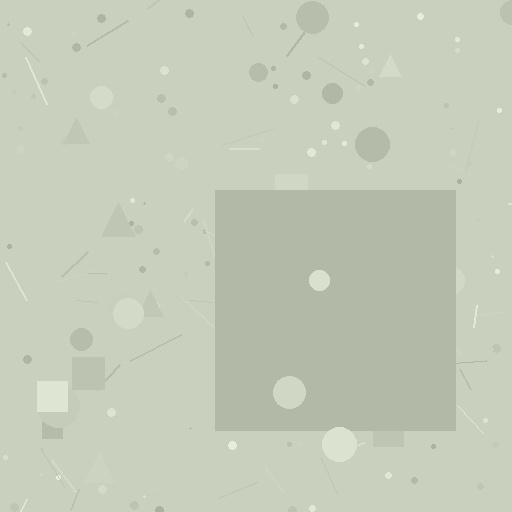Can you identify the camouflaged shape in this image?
The camouflaged shape is a square.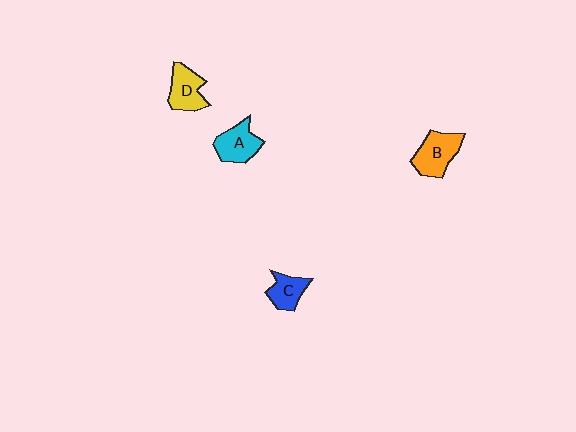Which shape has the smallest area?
Shape C (blue).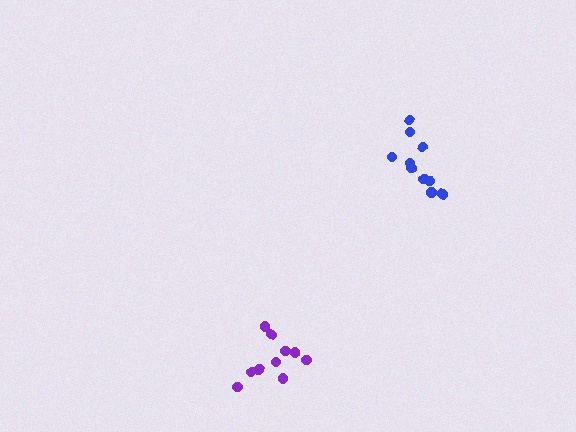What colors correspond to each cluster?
The clusters are colored: purple, blue.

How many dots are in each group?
Group 1: 10 dots, Group 2: 10 dots (20 total).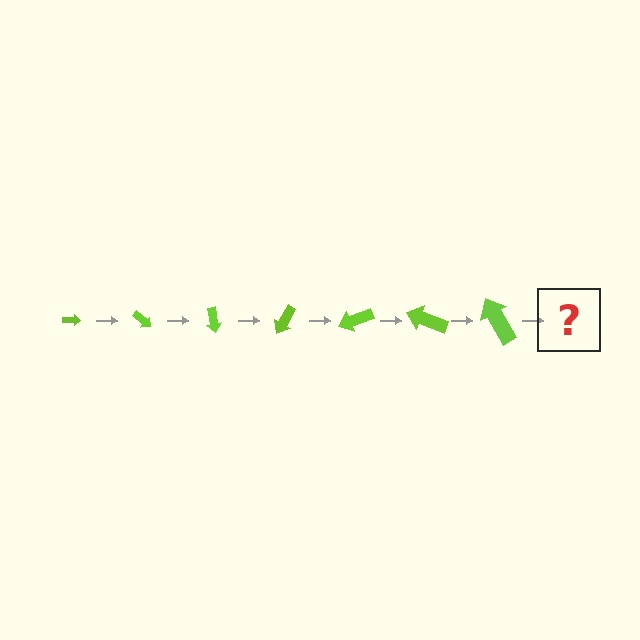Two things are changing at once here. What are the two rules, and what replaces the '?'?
The two rules are that the arrow grows larger each step and it rotates 40 degrees each step. The '?' should be an arrow, larger than the previous one and rotated 280 degrees from the start.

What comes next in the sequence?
The next element should be an arrow, larger than the previous one and rotated 280 degrees from the start.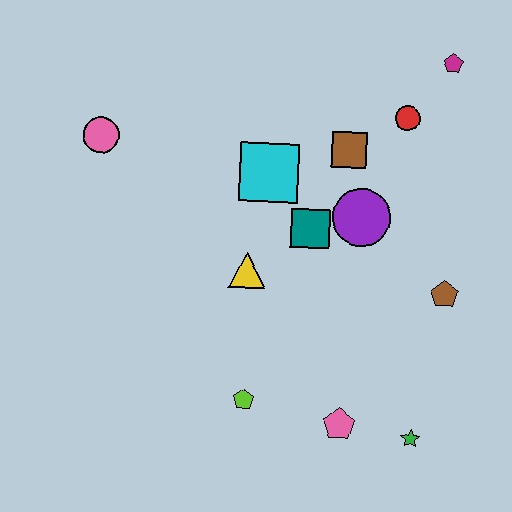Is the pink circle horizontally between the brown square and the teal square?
No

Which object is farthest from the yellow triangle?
The magenta pentagon is farthest from the yellow triangle.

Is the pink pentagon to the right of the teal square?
Yes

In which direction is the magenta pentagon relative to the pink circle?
The magenta pentagon is to the right of the pink circle.